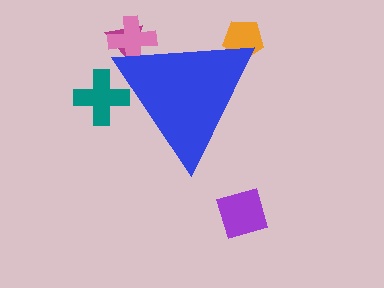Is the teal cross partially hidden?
Yes, the teal cross is partially hidden behind the blue triangle.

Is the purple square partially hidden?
No, the purple square is fully visible.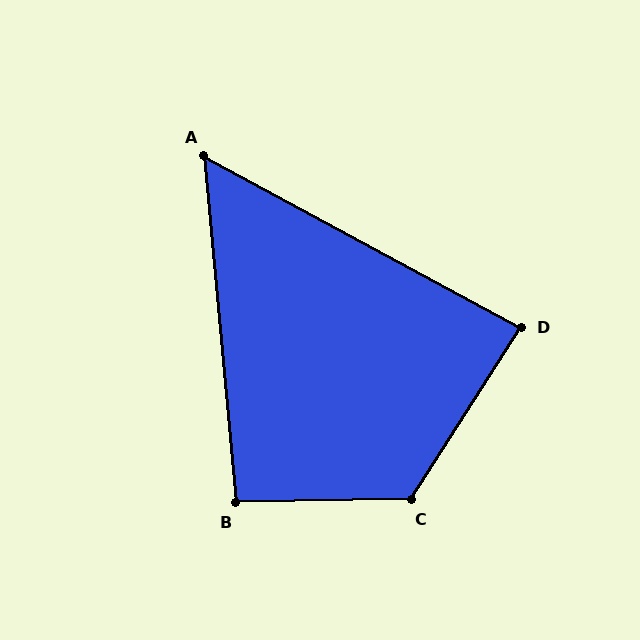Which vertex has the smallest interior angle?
A, at approximately 56 degrees.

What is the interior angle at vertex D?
Approximately 86 degrees (approximately right).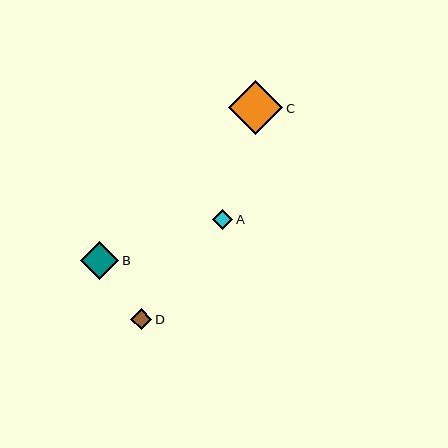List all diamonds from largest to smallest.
From largest to smallest: C, B, D, A.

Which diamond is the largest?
Diamond C is the largest with a size of approximately 55 pixels.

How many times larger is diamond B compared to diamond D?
Diamond B is approximately 1.8 times the size of diamond D.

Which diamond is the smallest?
Diamond A is the smallest with a size of approximately 21 pixels.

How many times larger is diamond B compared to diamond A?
Diamond B is approximately 1.8 times the size of diamond A.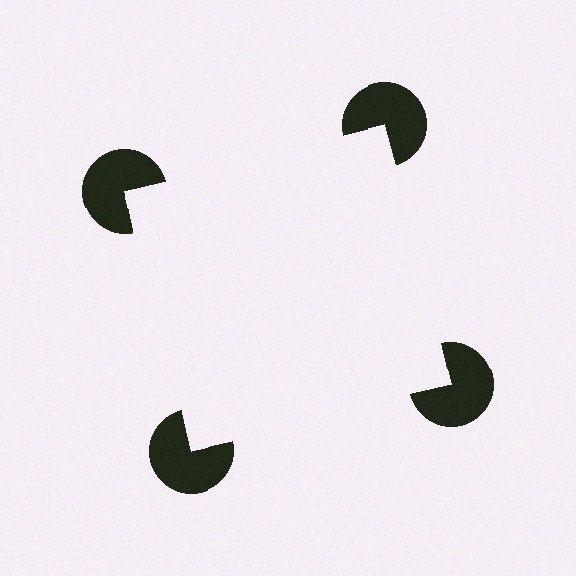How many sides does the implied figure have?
4 sides.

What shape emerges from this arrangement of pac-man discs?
An illusory square — its edges are inferred from the aligned wedge cuts in the pac-man discs, not physically drawn.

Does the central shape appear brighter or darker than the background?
It typically appears slightly brighter than the background, even though no actual brightness change is drawn.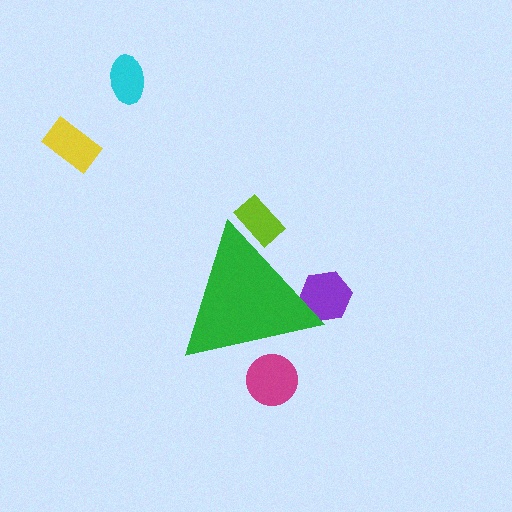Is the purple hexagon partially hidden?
Yes, the purple hexagon is partially hidden behind the green triangle.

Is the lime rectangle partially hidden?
Yes, the lime rectangle is partially hidden behind the green triangle.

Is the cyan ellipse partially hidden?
No, the cyan ellipse is fully visible.